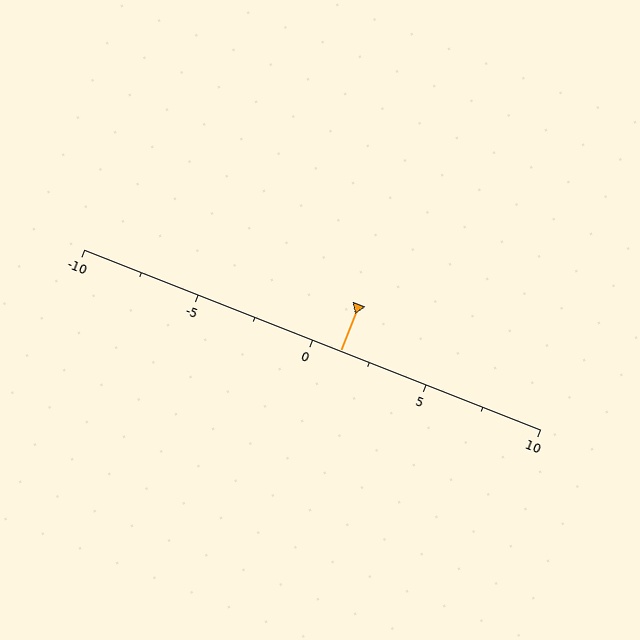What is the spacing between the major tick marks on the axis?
The major ticks are spaced 5 apart.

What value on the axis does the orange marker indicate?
The marker indicates approximately 1.2.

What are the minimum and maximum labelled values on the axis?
The axis runs from -10 to 10.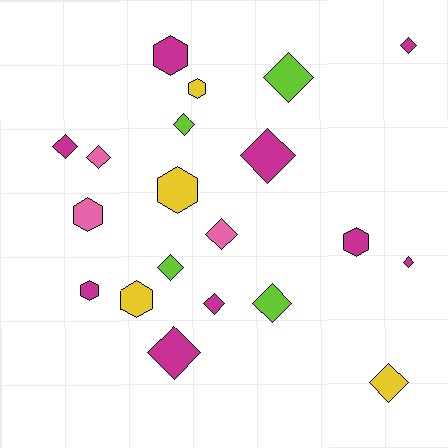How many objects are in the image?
There are 20 objects.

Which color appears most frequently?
Magenta, with 9 objects.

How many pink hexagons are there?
There is 1 pink hexagon.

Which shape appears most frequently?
Diamond, with 13 objects.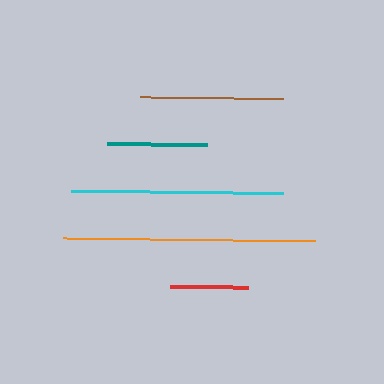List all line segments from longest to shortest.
From longest to shortest: orange, cyan, brown, teal, red.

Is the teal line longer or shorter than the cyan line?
The cyan line is longer than the teal line.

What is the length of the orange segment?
The orange segment is approximately 252 pixels long.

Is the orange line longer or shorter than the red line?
The orange line is longer than the red line.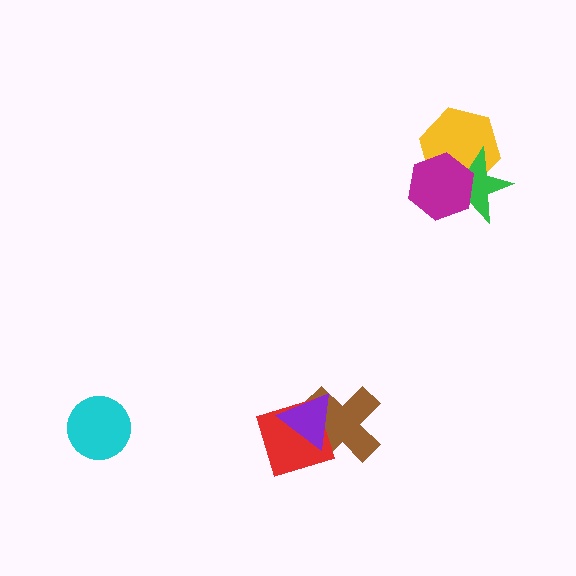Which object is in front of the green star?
The magenta hexagon is in front of the green star.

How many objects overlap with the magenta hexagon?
2 objects overlap with the magenta hexagon.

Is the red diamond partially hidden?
Yes, it is partially covered by another shape.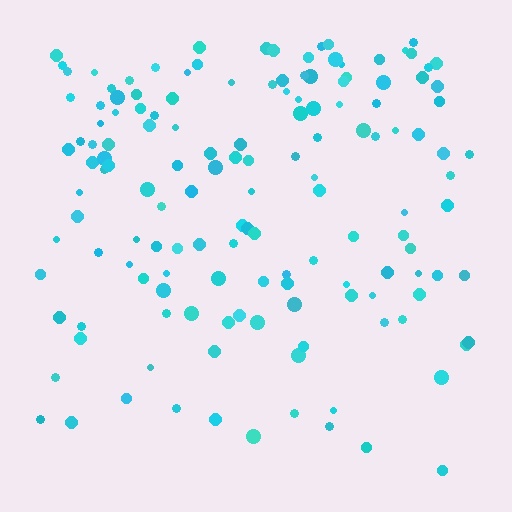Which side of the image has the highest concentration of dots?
The top.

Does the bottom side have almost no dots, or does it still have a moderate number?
Still a moderate number, just noticeably fewer than the top.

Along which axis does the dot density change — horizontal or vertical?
Vertical.